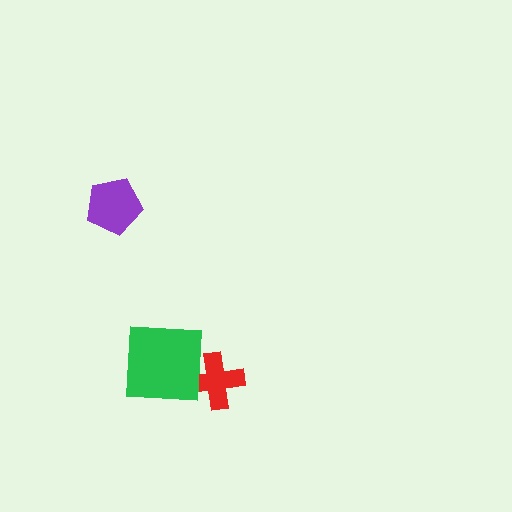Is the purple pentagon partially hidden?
No, no other shape covers it.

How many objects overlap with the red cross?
1 object overlaps with the red cross.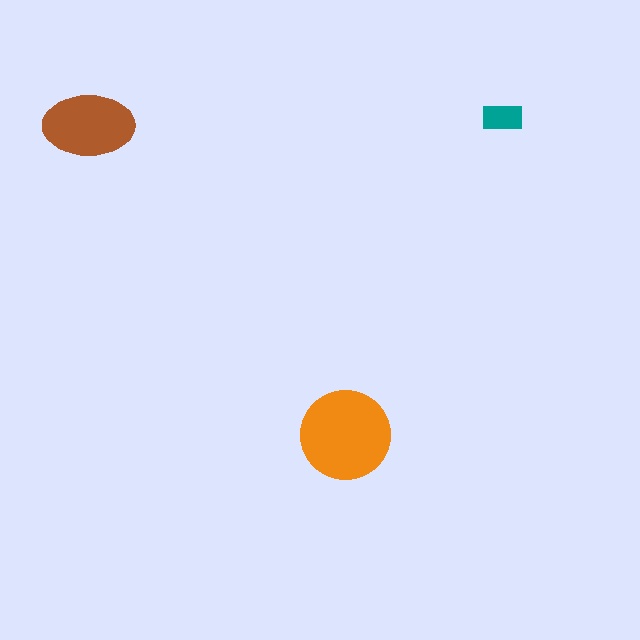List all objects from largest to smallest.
The orange circle, the brown ellipse, the teal rectangle.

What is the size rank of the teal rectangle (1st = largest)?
3rd.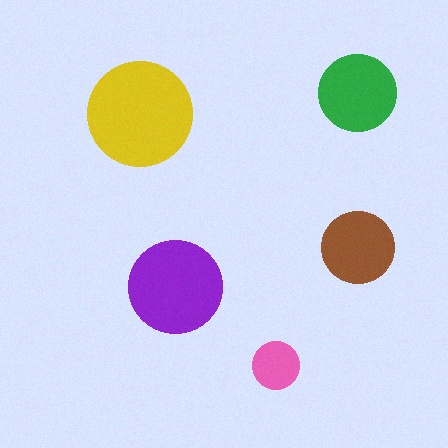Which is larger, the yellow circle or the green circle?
The yellow one.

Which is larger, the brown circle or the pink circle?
The brown one.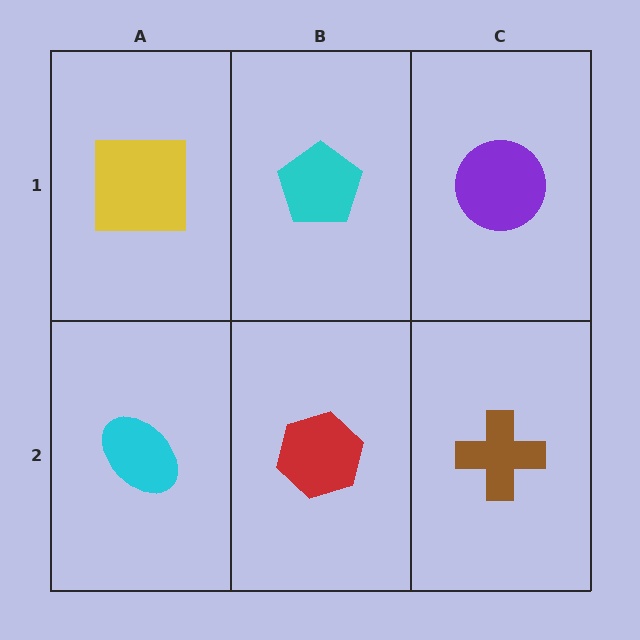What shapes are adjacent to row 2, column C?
A purple circle (row 1, column C), a red hexagon (row 2, column B).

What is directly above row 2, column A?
A yellow square.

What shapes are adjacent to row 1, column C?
A brown cross (row 2, column C), a cyan pentagon (row 1, column B).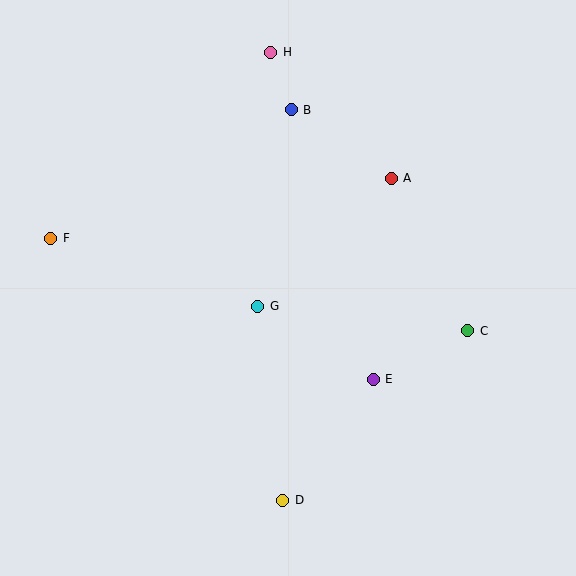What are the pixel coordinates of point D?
Point D is at (283, 500).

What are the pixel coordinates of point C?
Point C is at (468, 331).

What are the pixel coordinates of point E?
Point E is at (373, 379).